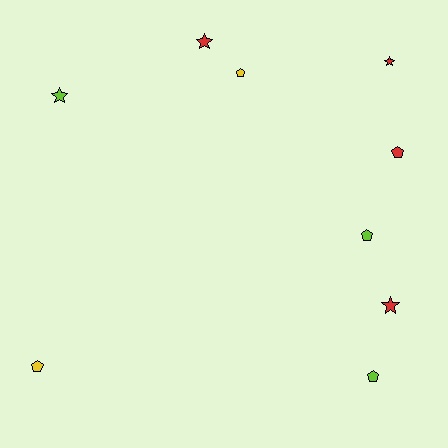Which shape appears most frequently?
Pentagon, with 5 objects.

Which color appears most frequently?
Red, with 4 objects.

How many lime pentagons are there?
There are 2 lime pentagons.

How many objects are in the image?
There are 9 objects.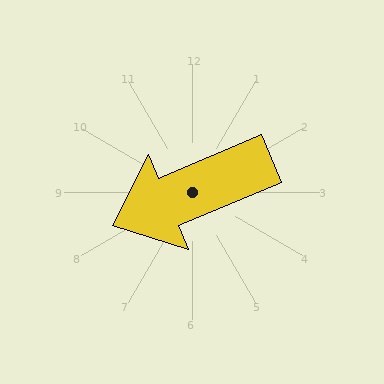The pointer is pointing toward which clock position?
Roughly 8 o'clock.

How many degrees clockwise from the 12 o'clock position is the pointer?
Approximately 247 degrees.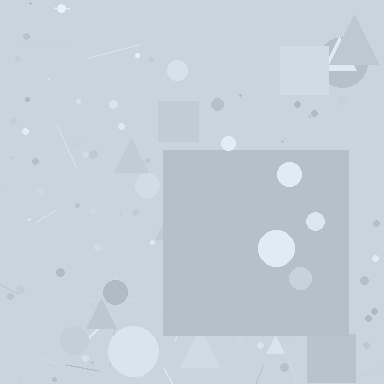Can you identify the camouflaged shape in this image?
The camouflaged shape is a square.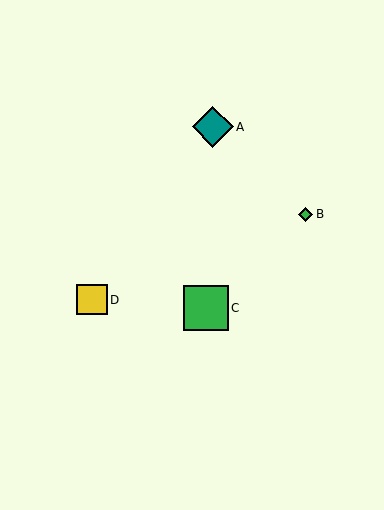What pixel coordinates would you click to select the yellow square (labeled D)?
Click at (92, 300) to select the yellow square D.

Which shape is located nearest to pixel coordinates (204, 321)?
The green square (labeled C) at (206, 308) is nearest to that location.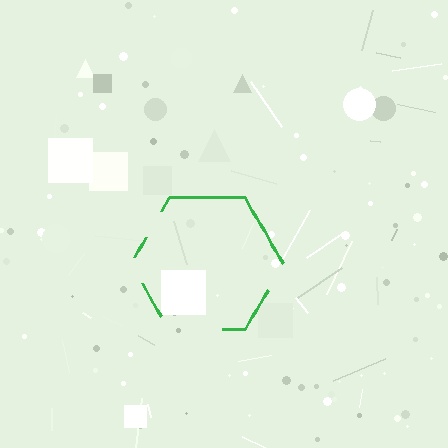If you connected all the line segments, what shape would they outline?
They would outline a hexagon.